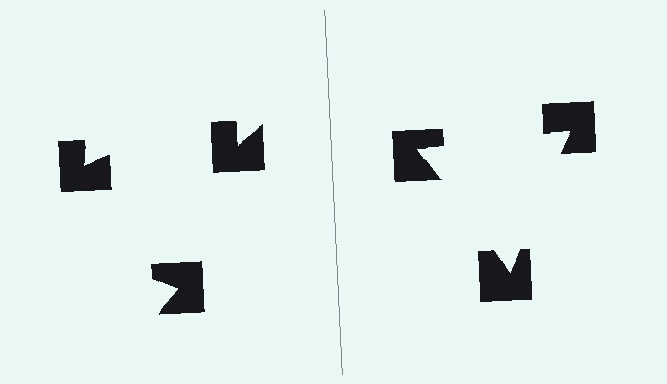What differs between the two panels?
The notched squares are positioned identically on both sides; only the wedge orientations differ. On the right they align to a triangle; on the left they are misaligned.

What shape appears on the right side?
An illusory triangle.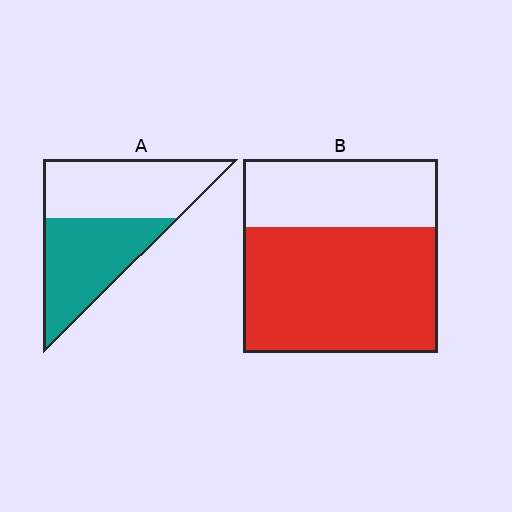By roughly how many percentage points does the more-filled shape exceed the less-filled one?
By roughly 15 percentage points (B over A).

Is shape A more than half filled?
Roughly half.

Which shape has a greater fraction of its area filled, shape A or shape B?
Shape B.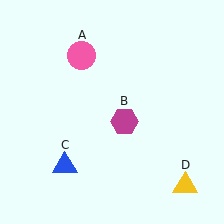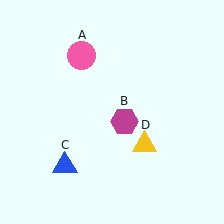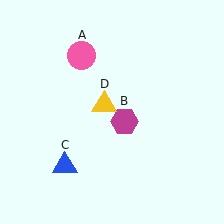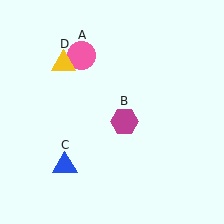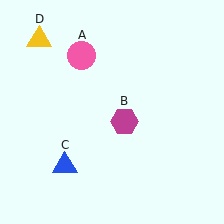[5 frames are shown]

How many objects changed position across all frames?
1 object changed position: yellow triangle (object D).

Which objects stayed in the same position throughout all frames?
Pink circle (object A) and magenta hexagon (object B) and blue triangle (object C) remained stationary.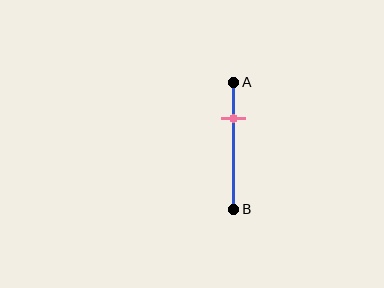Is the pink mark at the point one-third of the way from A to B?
No, the mark is at about 30% from A, not at the 33% one-third point.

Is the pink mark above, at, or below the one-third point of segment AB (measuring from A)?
The pink mark is above the one-third point of segment AB.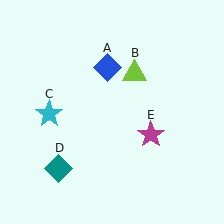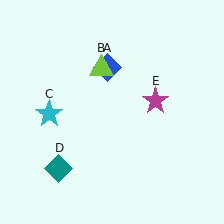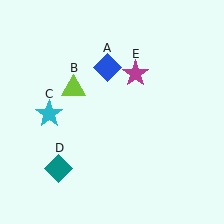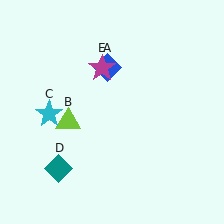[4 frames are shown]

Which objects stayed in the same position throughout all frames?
Blue diamond (object A) and cyan star (object C) and teal diamond (object D) remained stationary.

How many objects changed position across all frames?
2 objects changed position: lime triangle (object B), magenta star (object E).